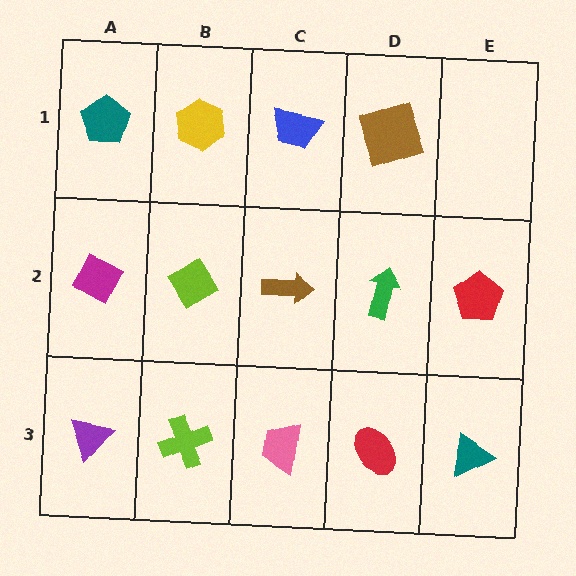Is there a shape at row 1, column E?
No, that cell is empty.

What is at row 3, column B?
A lime cross.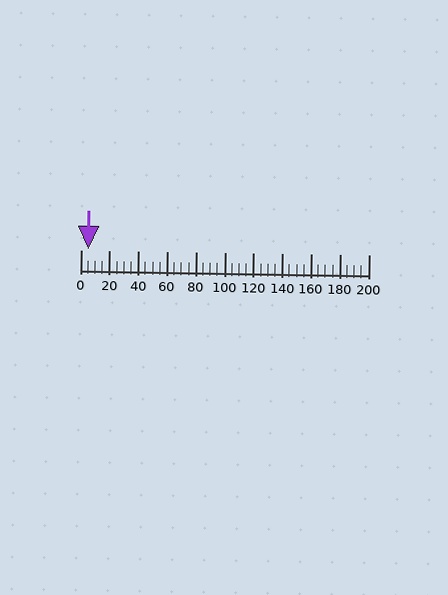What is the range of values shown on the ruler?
The ruler shows values from 0 to 200.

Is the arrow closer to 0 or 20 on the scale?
The arrow is closer to 0.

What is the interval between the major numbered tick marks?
The major tick marks are spaced 20 units apart.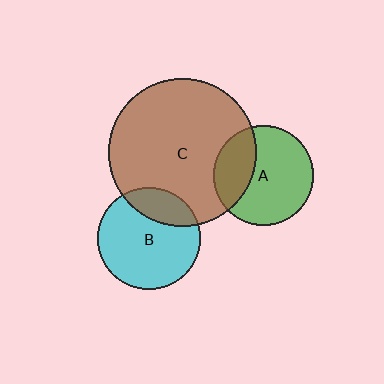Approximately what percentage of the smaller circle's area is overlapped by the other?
Approximately 30%.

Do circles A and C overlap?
Yes.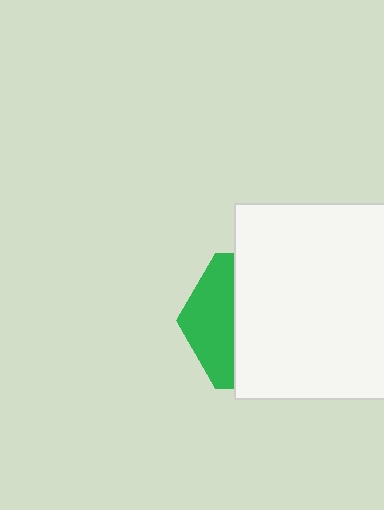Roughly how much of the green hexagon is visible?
A small part of it is visible (roughly 32%).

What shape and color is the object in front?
The object in front is a white rectangle.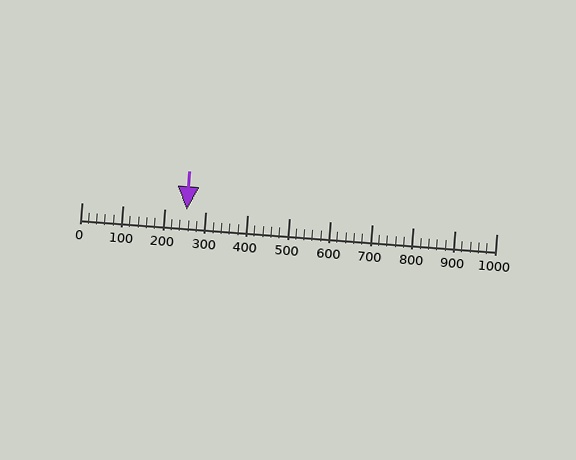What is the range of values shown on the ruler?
The ruler shows values from 0 to 1000.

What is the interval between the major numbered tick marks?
The major tick marks are spaced 100 units apart.